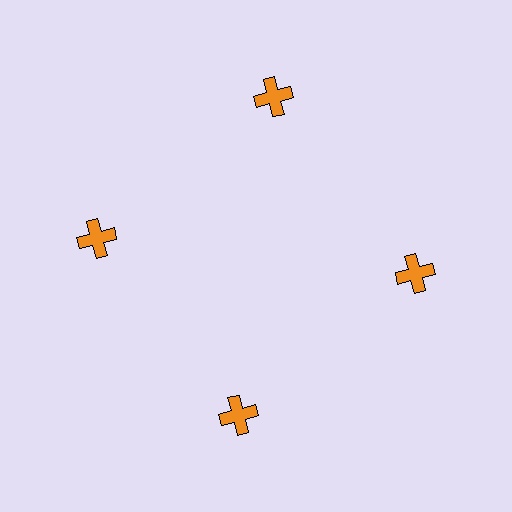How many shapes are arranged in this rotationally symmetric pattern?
There are 4 shapes, arranged in 4 groups of 1.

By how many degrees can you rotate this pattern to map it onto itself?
The pattern maps onto itself every 90 degrees of rotation.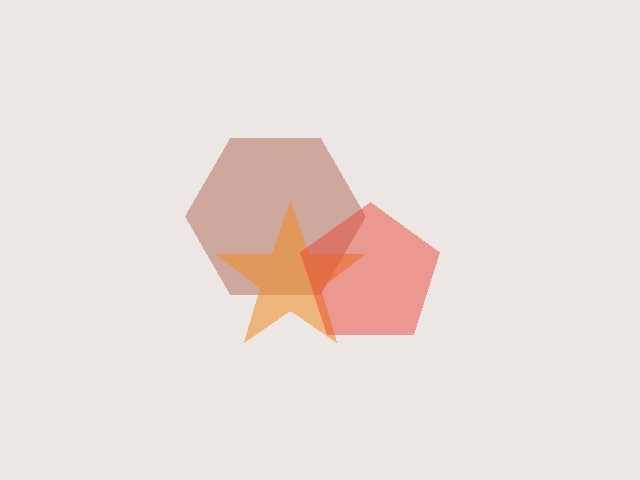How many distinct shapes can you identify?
There are 3 distinct shapes: a brown hexagon, an orange star, a red pentagon.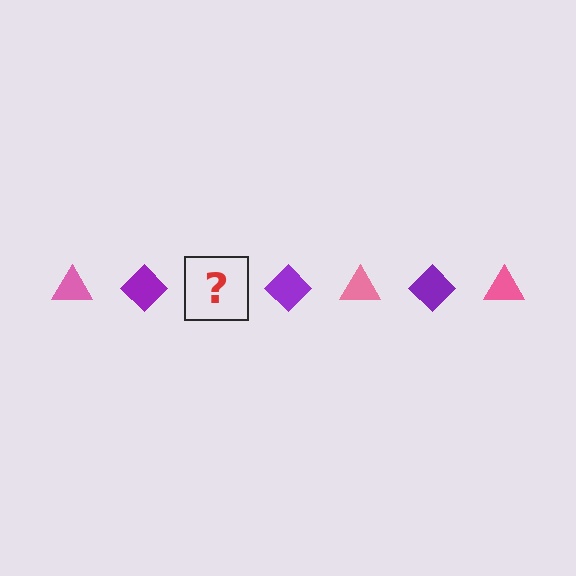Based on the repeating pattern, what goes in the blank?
The blank should be a pink triangle.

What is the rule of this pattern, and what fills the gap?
The rule is that the pattern alternates between pink triangle and purple diamond. The gap should be filled with a pink triangle.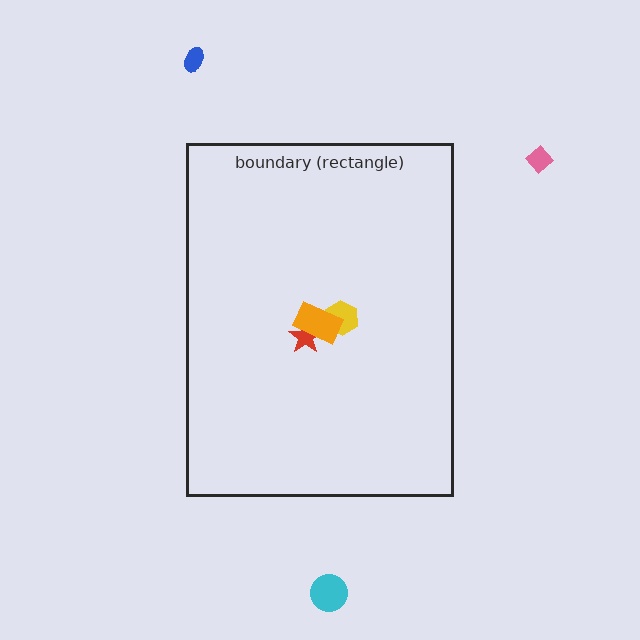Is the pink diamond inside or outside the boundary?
Outside.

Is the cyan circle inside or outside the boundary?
Outside.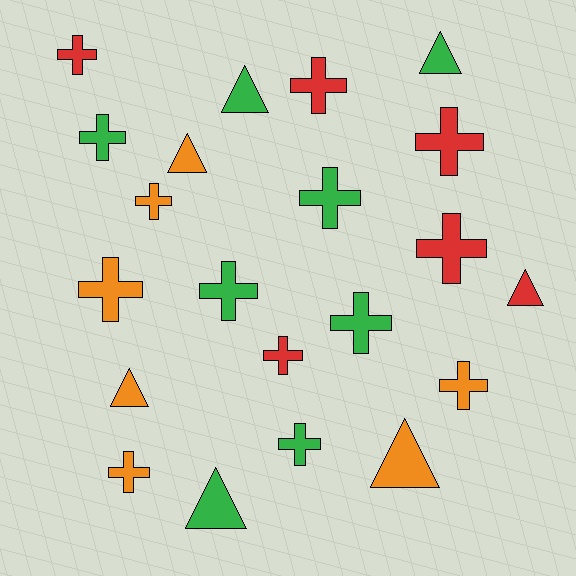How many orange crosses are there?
There are 4 orange crosses.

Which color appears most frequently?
Green, with 8 objects.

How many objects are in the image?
There are 21 objects.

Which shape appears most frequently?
Cross, with 14 objects.